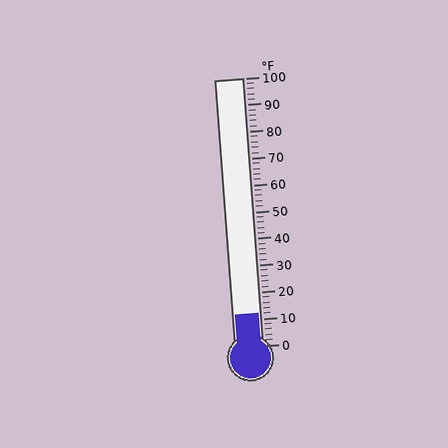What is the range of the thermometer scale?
The thermometer scale ranges from 0°F to 100°F.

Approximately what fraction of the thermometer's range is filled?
The thermometer is filled to approximately 10% of its range.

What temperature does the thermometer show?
The thermometer shows approximately 12°F.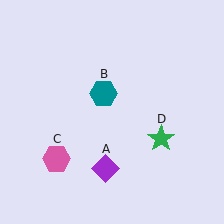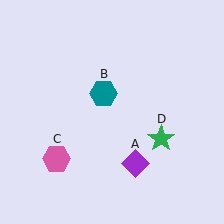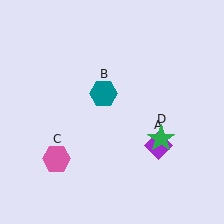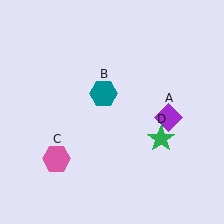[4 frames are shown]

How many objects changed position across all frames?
1 object changed position: purple diamond (object A).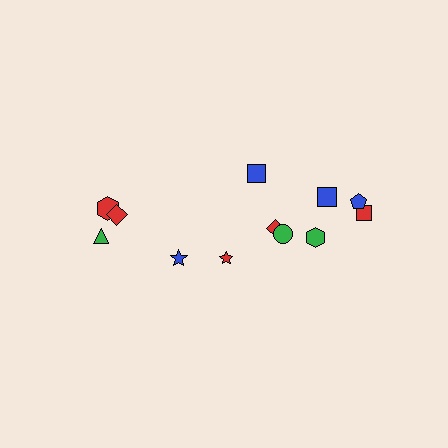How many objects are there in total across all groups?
There are 12 objects.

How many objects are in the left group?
There are 4 objects.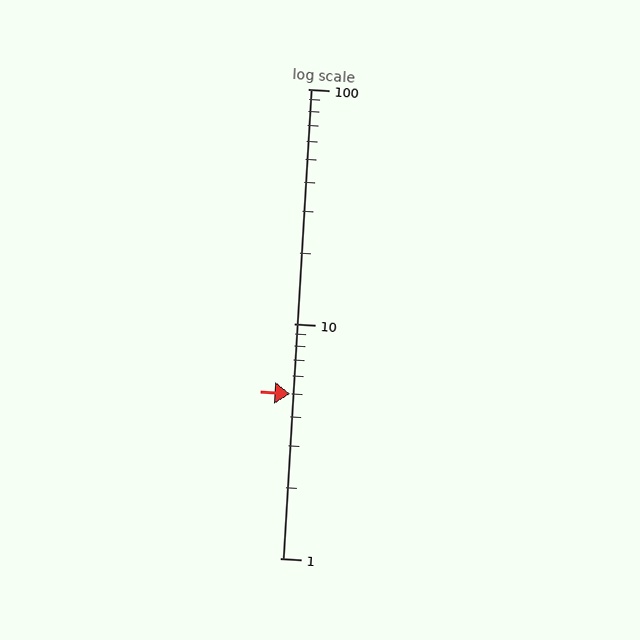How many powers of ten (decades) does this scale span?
The scale spans 2 decades, from 1 to 100.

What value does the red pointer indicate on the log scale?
The pointer indicates approximately 5.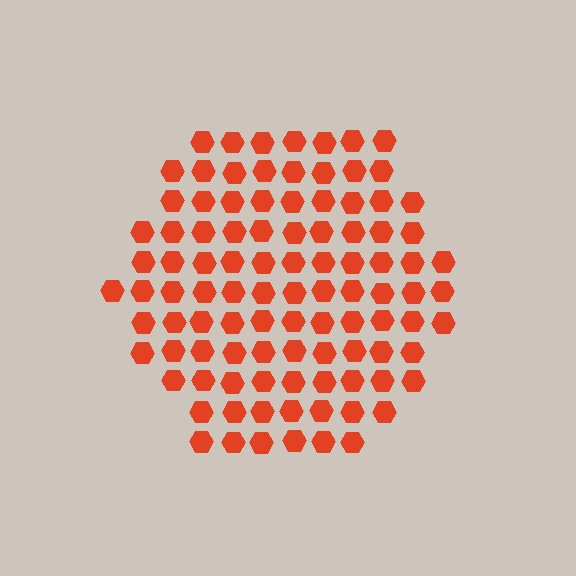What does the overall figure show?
The overall figure shows a hexagon.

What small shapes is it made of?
It is made of small hexagons.